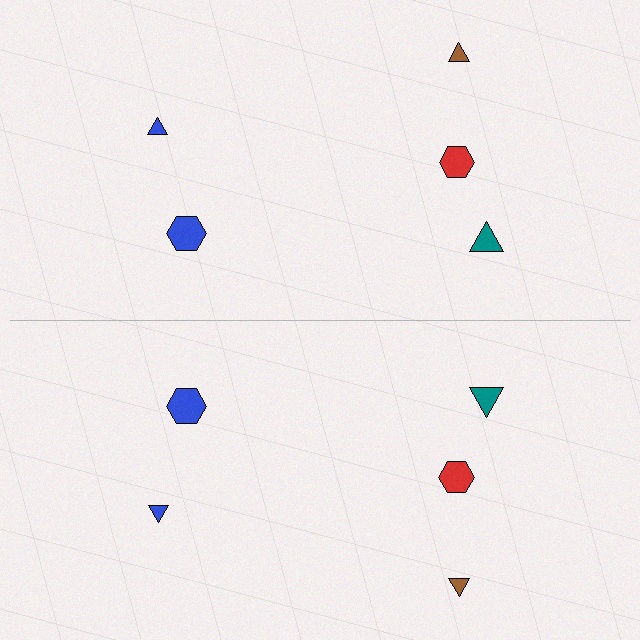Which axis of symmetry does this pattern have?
The pattern has a horizontal axis of symmetry running through the center of the image.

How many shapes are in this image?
There are 10 shapes in this image.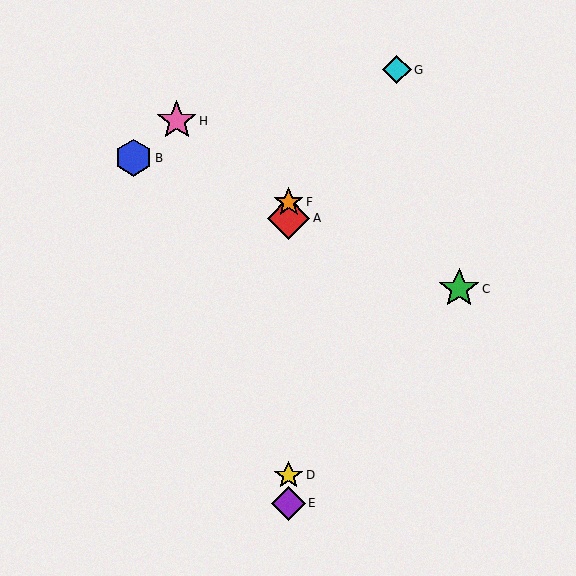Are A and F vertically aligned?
Yes, both are at x≈289.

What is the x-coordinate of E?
Object E is at x≈289.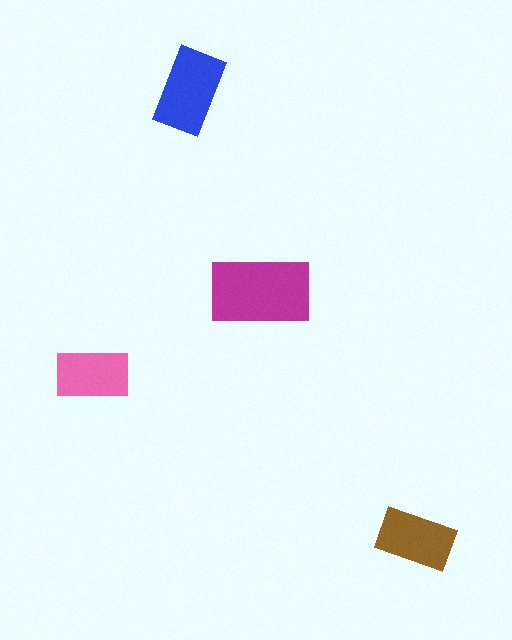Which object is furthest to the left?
The pink rectangle is leftmost.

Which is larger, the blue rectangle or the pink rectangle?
The blue one.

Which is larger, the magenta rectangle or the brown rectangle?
The magenta one.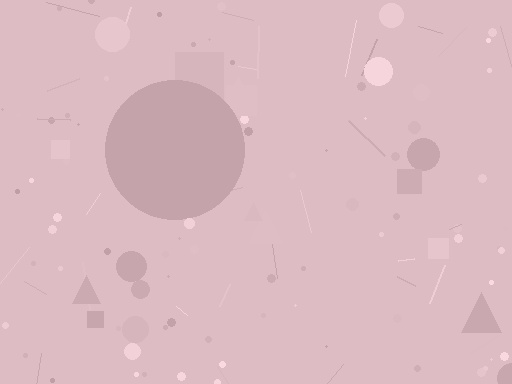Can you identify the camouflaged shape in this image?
The camouflaged shape is a circle.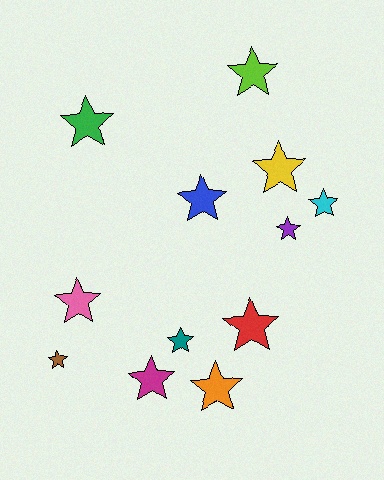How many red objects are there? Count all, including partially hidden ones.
There is 1 red object.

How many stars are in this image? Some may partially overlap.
There are 12 stars.